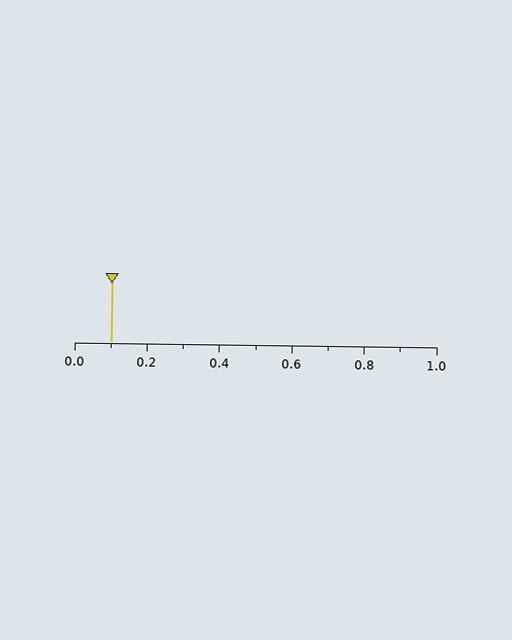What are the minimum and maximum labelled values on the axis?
The axis runs from 0.0 to 1.0.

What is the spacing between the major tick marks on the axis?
The major ticks are spaced 0.2 apart.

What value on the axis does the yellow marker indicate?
The marker indicates approximately 0.1.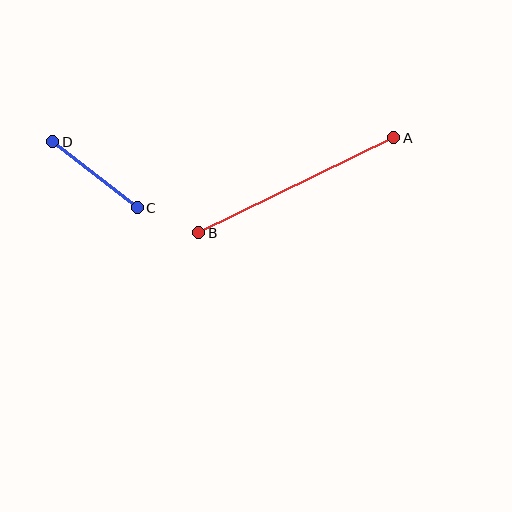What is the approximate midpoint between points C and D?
The midpoint is at approximately (95, 175) pixels.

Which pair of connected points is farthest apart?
Points A and B are farthest apart.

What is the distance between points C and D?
The distance is approximately 107 pixels.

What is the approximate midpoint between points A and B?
The midpoint is at approximately (296, 185) pixels.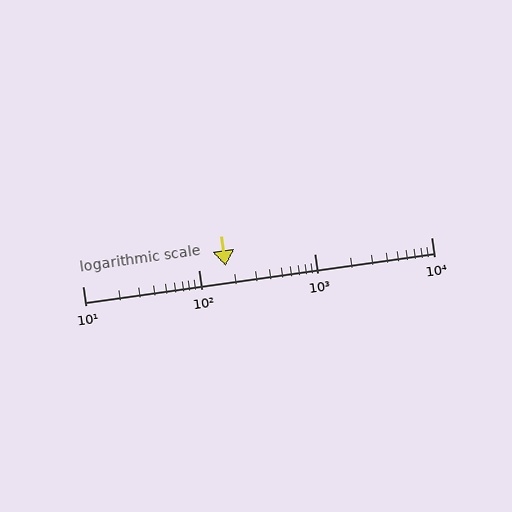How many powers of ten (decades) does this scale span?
The scale spans 3 decades, from 10 to 10000.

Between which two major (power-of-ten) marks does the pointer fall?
The pointer is between 100 and 1000.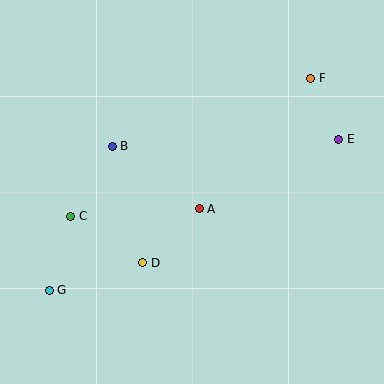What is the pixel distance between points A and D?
The distance between A and D is 78 pixels.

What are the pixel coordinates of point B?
Point B is at (112, 146).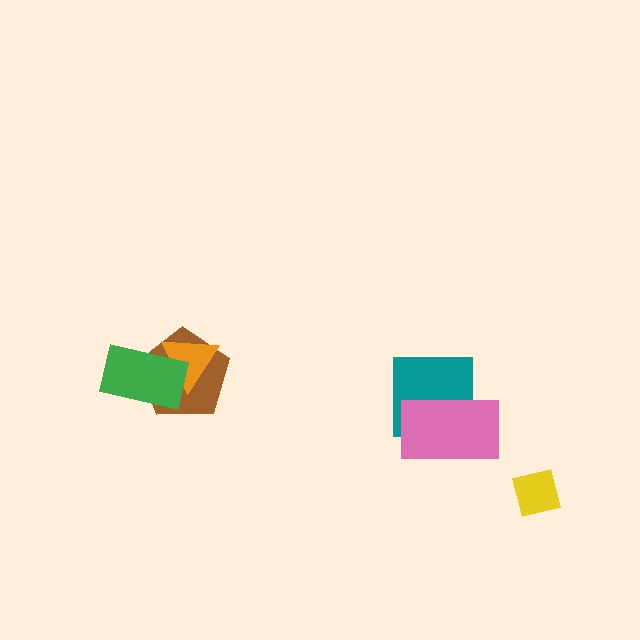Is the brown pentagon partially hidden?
Yes, it is partially covered by another shape.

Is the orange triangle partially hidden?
Yes, it is partially covered by another shape.